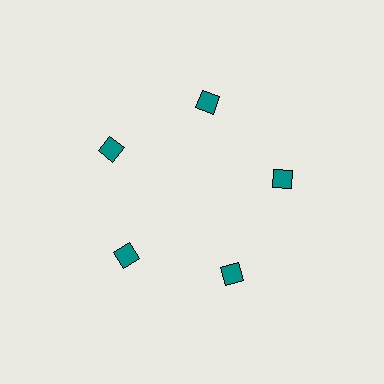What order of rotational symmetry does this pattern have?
This pattern has 5-fold rotational symmetry.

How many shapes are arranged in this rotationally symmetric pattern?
There are 5 shapes, arranged in 5 groups of 1.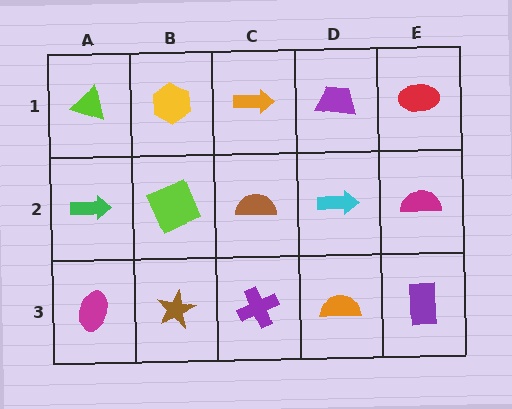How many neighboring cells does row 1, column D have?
3.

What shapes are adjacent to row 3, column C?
A brown semicircle (row 2, column C), a brown star (row 3, column B), an orange semicircle (row 3, column D).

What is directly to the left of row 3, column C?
A brown star.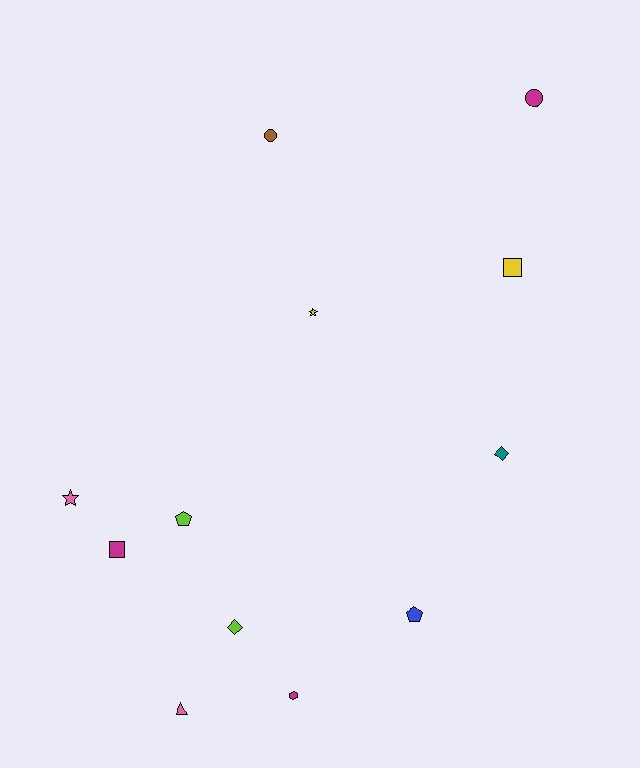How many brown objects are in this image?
There is 1 brown object.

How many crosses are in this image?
There are no crosses.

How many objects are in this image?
There are 12 objects.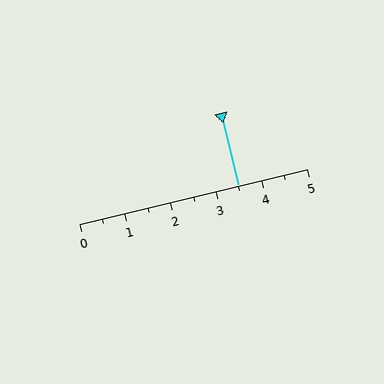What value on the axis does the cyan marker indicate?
The marker indicates approximately 3.5.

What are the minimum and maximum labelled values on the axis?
The axis runs from 0 to 5.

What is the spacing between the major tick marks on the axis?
The major ticks are spaced 1 apart.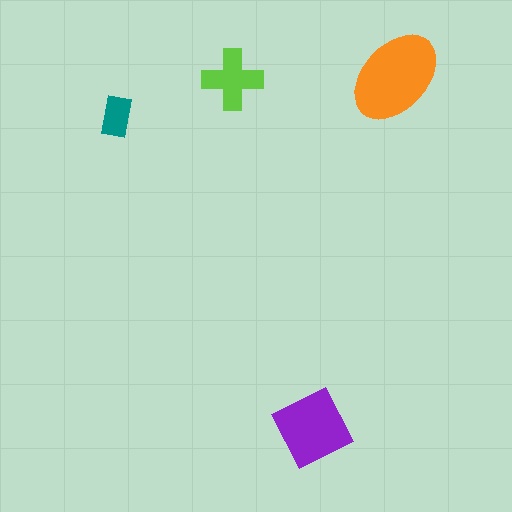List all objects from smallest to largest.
The teal rectangle, the lime cross, the purple diamond, the orange ellipse.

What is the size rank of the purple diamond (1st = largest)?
2nd.